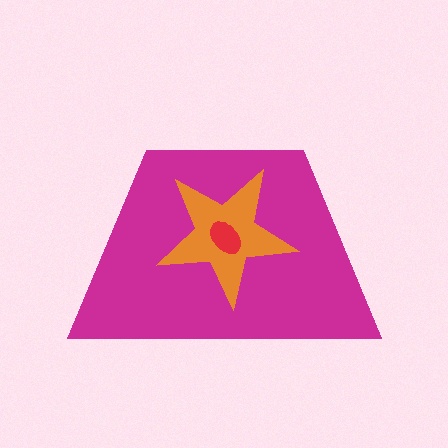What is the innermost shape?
The red ellipse.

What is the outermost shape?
The magenta trapezoid.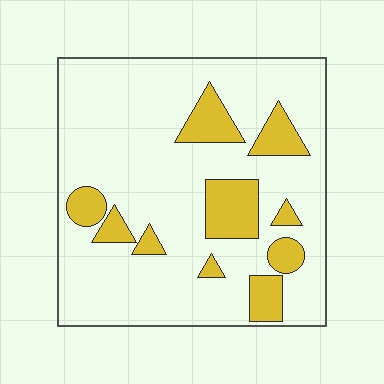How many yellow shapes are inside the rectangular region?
10.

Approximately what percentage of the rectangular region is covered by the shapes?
Approximately 20%.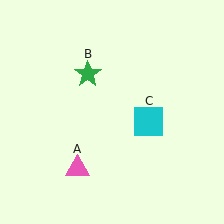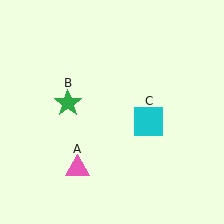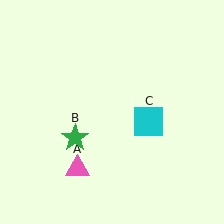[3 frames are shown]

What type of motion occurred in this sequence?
The green star (object B) rotated counterclockwise around the center of the scene.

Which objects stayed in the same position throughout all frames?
Pink triangle (object A) and cyan square (object C) remained stationary.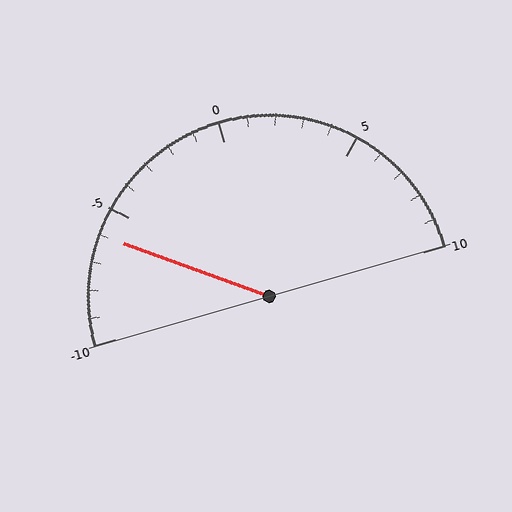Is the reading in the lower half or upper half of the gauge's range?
The reading is in the lower half of the range (-10 to 10).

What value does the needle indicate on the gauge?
The needle indicates approximately -6.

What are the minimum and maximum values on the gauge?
The gauge ranges from -10 to 10.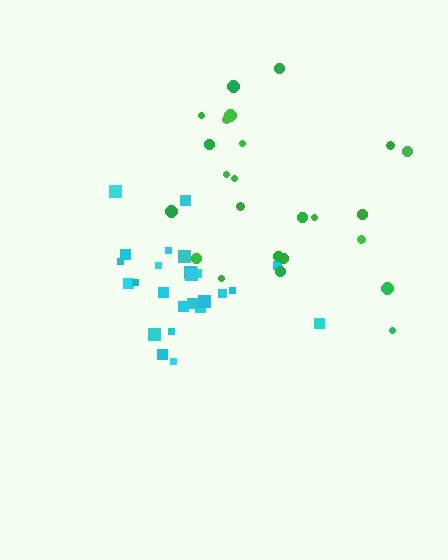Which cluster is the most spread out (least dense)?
Green.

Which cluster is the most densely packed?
Cyan.